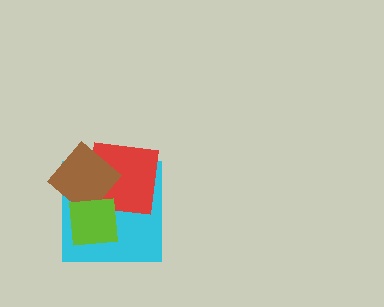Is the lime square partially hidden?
No, no other shape covers it.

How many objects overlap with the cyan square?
3 objects overlap with the cyan square.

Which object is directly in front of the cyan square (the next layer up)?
The red square is directly in front of the cyan square.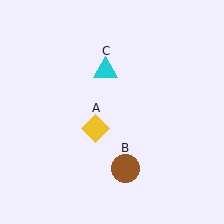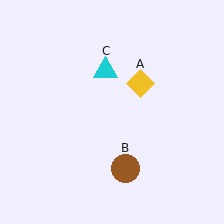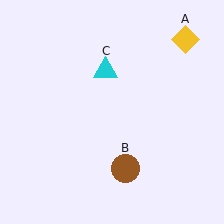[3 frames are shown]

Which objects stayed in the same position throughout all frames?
Brown circle (object B) and cyan triangle (object C) remained stationary.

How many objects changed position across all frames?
1 object changed position: yellow diamond (object A).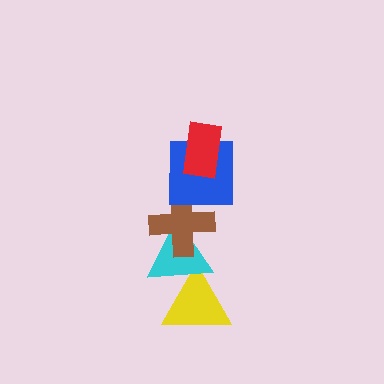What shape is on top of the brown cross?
The blue square is on top of the brown cross.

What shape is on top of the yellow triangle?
The cyan triangle is on top of the yellow triangle.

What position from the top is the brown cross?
The brown cross is 3rd from the top.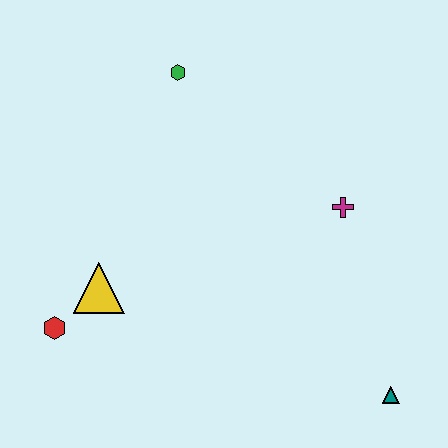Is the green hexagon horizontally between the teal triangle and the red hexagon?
Yes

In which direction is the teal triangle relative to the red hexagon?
The teal triangle is to the right of the red hexagon.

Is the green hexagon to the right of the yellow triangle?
Yes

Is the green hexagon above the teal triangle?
Yes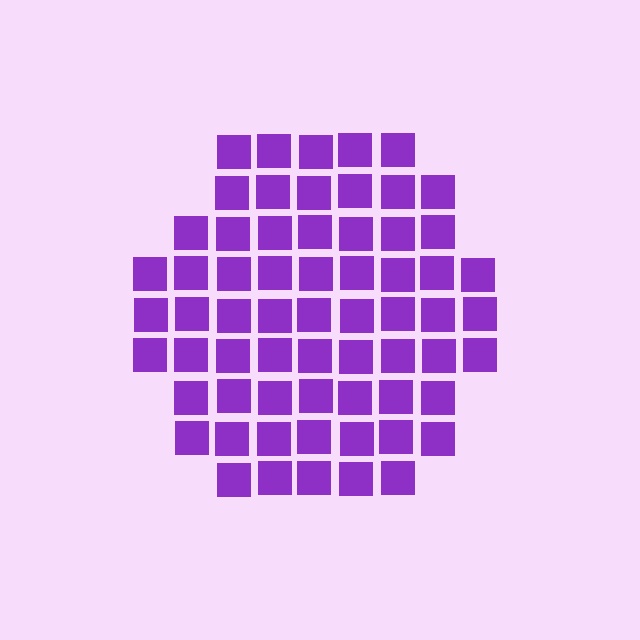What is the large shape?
The large shape is a hexagon.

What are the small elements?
The small elements are squares.